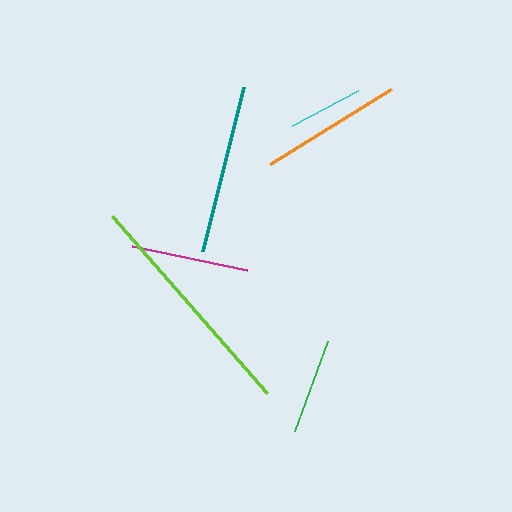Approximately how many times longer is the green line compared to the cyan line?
The green line is approximately 1.3 times the length of the cyan line.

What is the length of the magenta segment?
The magenta segment is approximately 117 pixels long.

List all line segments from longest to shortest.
From longest to shortest: lime, teal, orange, magenta, green, cyan.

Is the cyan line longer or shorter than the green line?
The green line is longer than the cyan line.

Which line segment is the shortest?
The cyan line is the shortest at approximately 75 pixels.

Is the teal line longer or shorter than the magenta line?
The teal line is longer than the magenta line.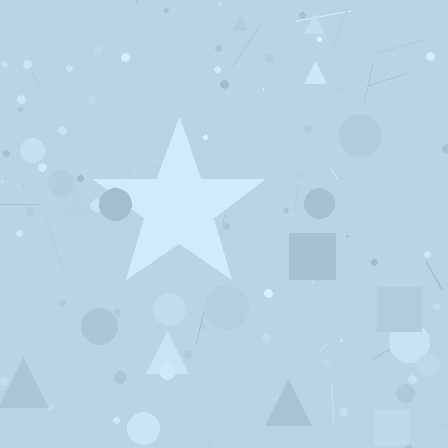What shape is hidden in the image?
A star is hidden in the image.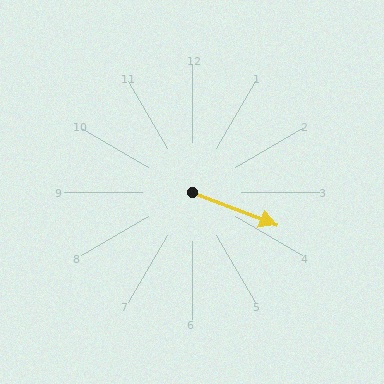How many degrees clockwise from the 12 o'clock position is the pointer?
Approximately 111 degrees.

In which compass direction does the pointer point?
East.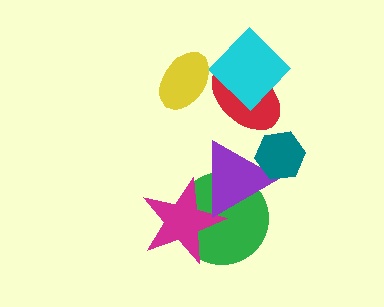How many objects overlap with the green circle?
2 objects overlap with the green circle.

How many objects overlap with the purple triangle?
3 objects overlap with the purple triangle.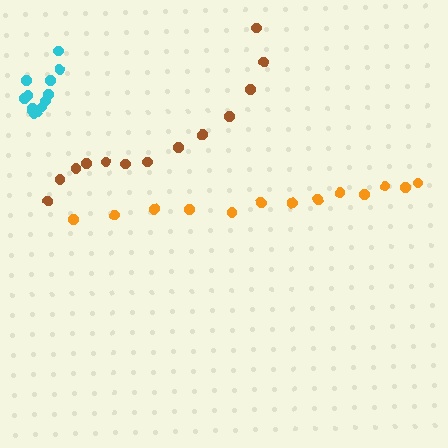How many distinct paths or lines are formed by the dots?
There are 3 distinct paths.